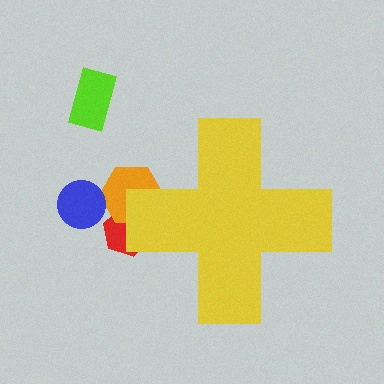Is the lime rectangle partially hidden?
No, the lime rectangle is fully visible.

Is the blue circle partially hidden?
No, the blue circle is fully visible.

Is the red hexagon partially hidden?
Yes, the red hexagon is partially hidden behind the yellow cross.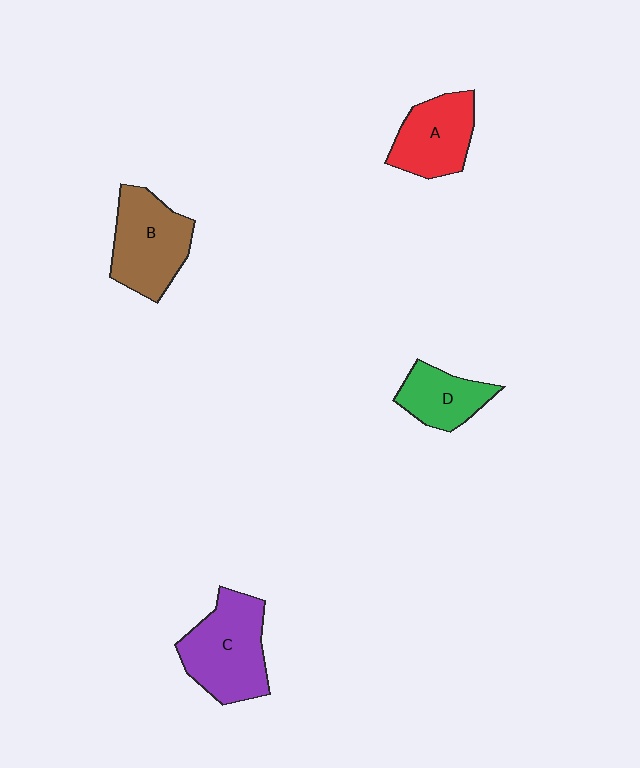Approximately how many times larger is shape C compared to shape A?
Approximately 1.3 times.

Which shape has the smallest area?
Shape D (green).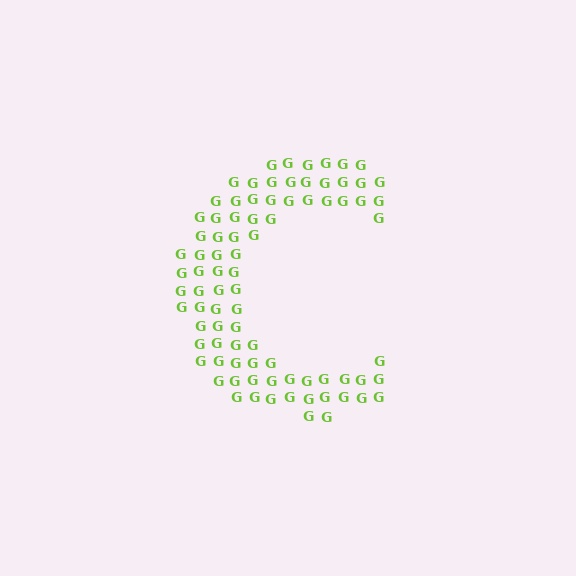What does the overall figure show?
The overall figure shows the letter C.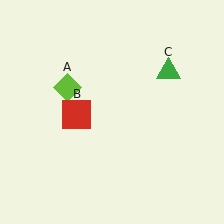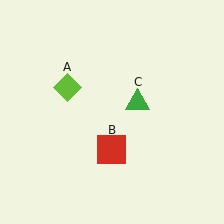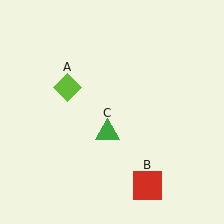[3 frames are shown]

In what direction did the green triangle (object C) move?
The green triangle (object C) moved down and to the left.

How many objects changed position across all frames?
2 objects changed position: red square (object B), green triangle (object C).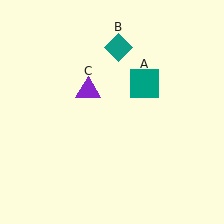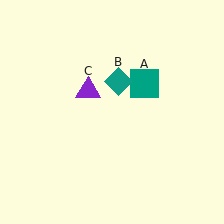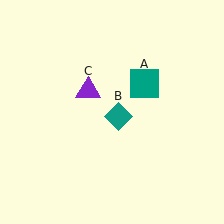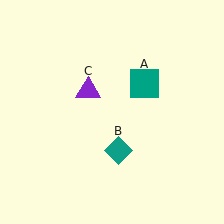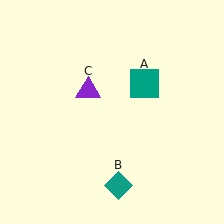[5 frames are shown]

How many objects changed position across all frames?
1 object changed position: teal diamond (object B).